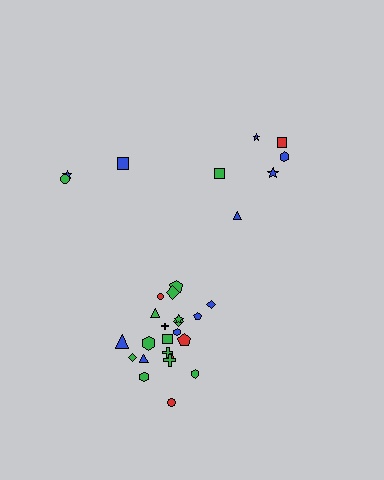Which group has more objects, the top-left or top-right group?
The top-right group.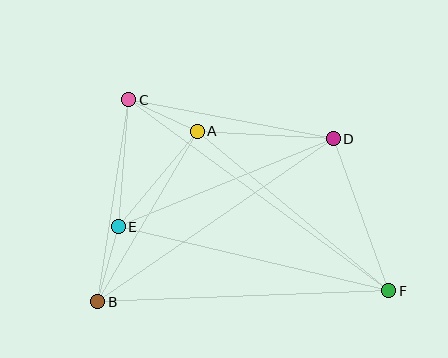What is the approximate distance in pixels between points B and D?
The distance between B and D is approximately 286 pixels.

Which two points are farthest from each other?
Points C and F are farthest from each other.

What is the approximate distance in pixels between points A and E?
The distance between A and E is approximately 124 pixels.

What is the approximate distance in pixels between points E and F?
The distance between E and F is approximately 278 pixels.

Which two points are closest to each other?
Points A and C are closest to each other.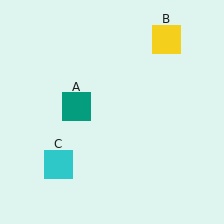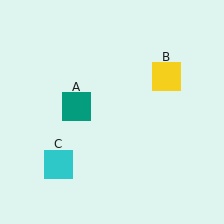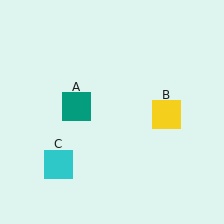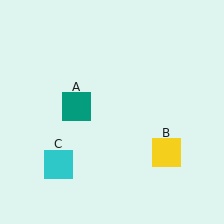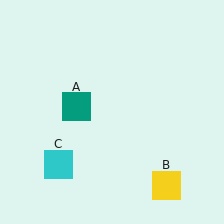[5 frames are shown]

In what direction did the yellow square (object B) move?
The yellow square (object B) moved down.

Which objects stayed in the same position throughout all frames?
Teal square (object A) and cyan square (object C) remained stationary.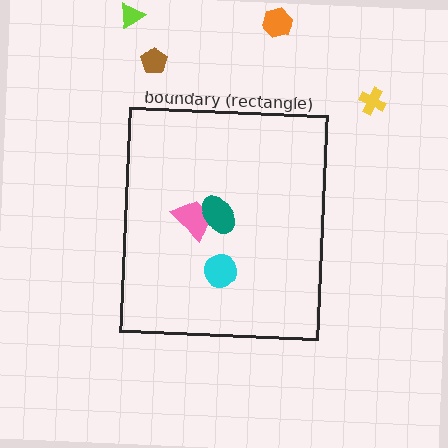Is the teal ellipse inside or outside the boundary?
Inside.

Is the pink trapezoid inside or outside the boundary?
Inside.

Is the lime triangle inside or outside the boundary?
Outside.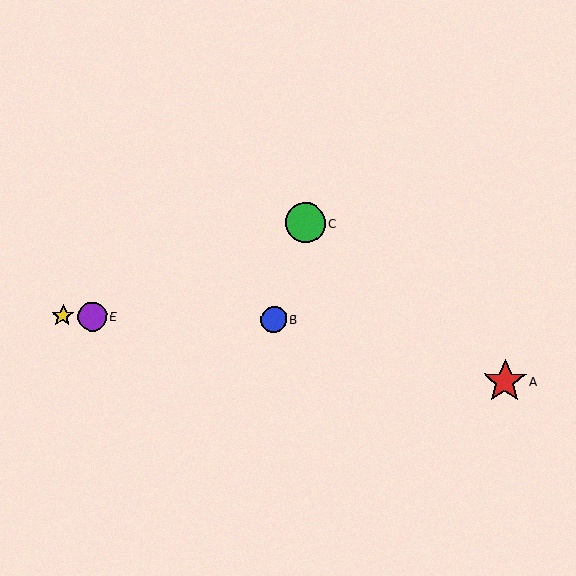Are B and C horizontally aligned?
No, B is at y≈320 and C is at y≈223.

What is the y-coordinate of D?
Object D is at y≈316.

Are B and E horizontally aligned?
Yes, both are at y≈320.